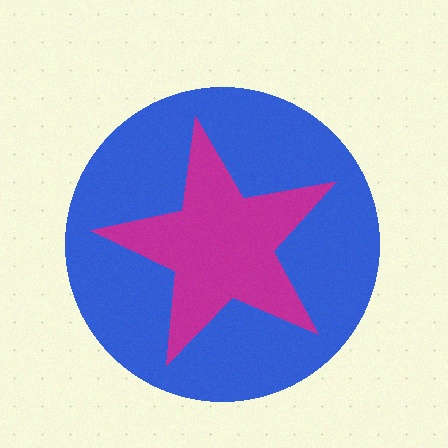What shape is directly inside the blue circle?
The magenta star.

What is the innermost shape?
The magenta star.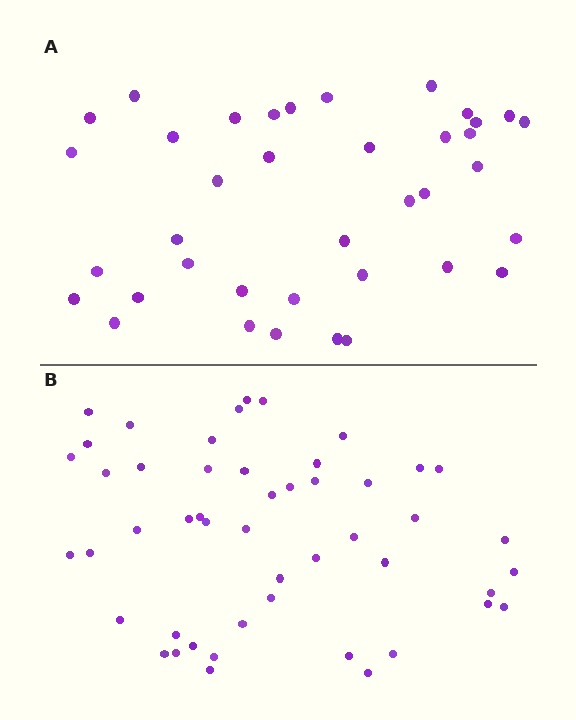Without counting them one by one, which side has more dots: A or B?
Region B (the bottom region) has more dots.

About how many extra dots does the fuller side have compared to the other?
Region B has roughly 12 or so more dots than region A.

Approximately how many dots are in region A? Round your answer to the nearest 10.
About 40 dots. (The exact count is 38, which rounds to 40.)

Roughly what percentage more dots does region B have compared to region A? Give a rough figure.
About 30% more.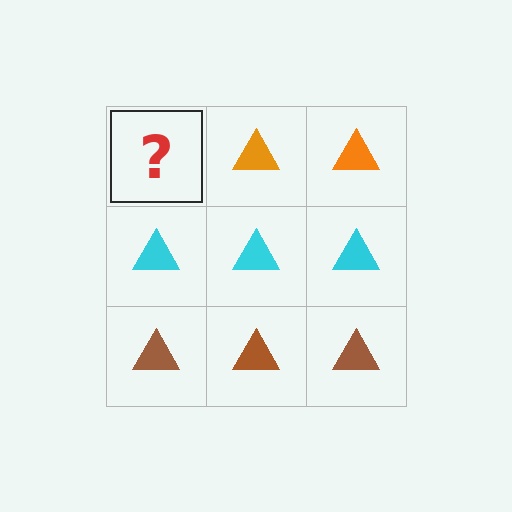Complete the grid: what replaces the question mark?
The question mark should be replaced with an orange triangle.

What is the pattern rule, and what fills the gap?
The rule is that each row has a consistent color. The gap should be filled with an orange triangle.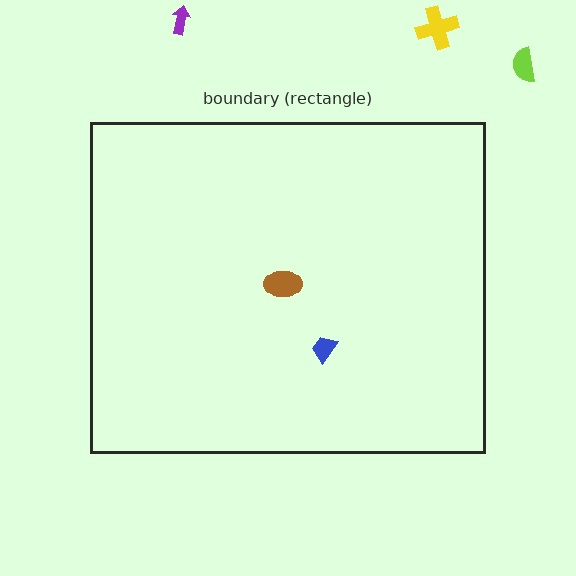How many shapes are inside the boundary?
2 inside, 3 outside.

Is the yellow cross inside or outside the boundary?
Outside.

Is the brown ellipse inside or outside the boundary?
Inside.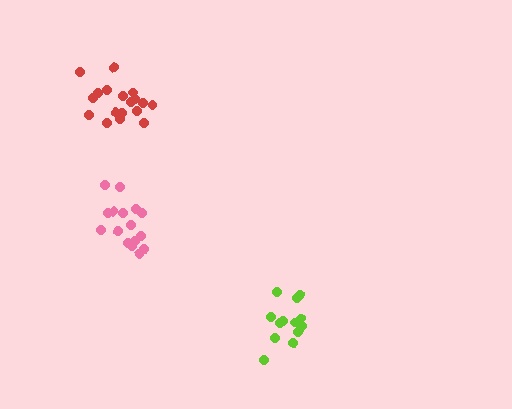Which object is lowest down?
The lime cluster is bottommost.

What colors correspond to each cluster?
The clusters are colored: lime, pink, red.